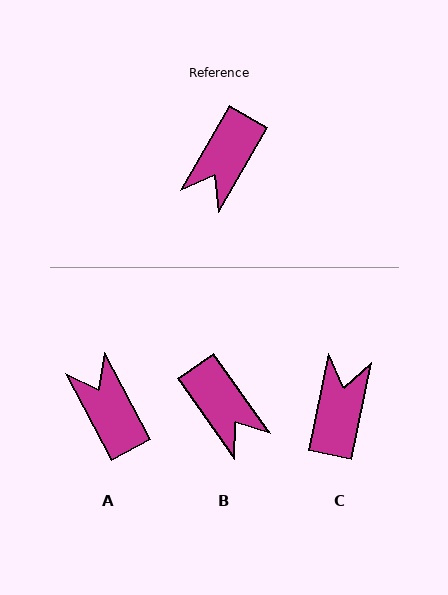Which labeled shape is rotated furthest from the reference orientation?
C, about 161 degrees away.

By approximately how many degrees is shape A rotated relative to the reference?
Approximately 122 degrees clockwise.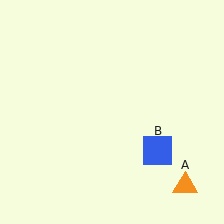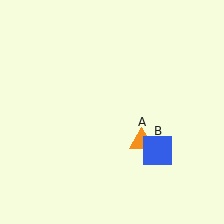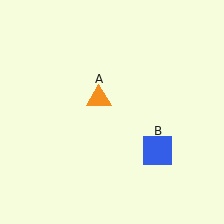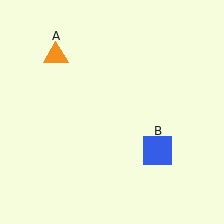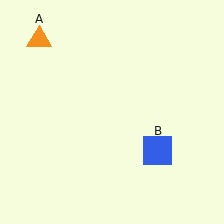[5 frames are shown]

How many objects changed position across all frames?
1 object changed position: orange triangle (object A).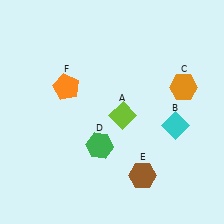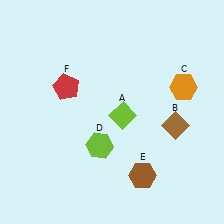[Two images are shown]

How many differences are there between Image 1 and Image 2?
There are 3 differences between the two images.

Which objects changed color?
B changed from cyan to brown. D changed from green to lime. F changed from orange to red.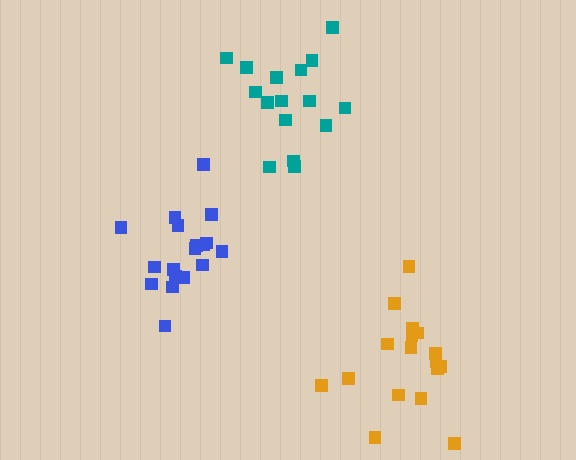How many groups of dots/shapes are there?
There are 3 groups.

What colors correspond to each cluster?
The clusters are colored: teal, orange, blue.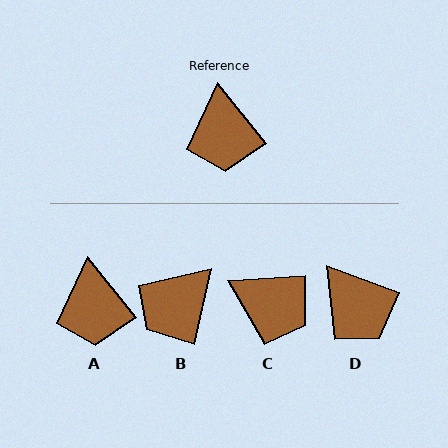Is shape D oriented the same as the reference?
No, it is off by about 31 degrees.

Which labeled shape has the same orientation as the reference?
A.